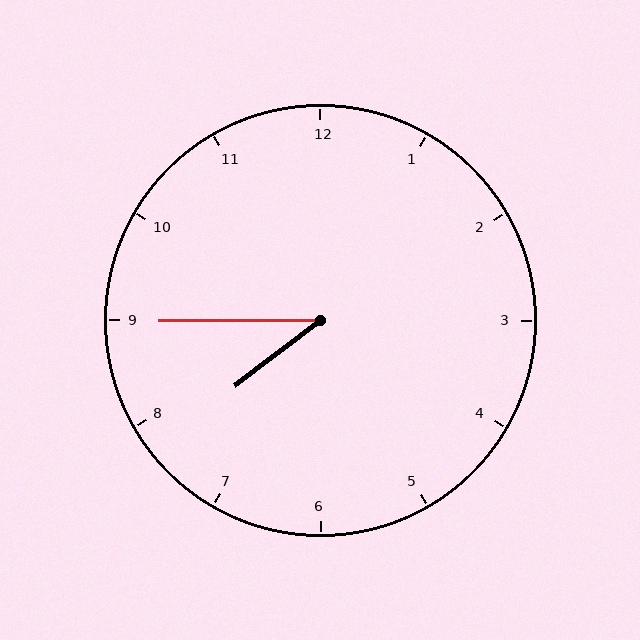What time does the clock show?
7:45.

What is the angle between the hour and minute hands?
Approximately 38 degrees.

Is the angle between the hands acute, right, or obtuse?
It is acute.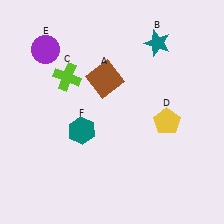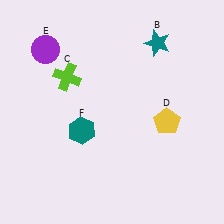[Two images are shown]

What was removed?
The brown square (A) was removed in Image 2.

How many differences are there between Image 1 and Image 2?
There is 1 difference between the two images.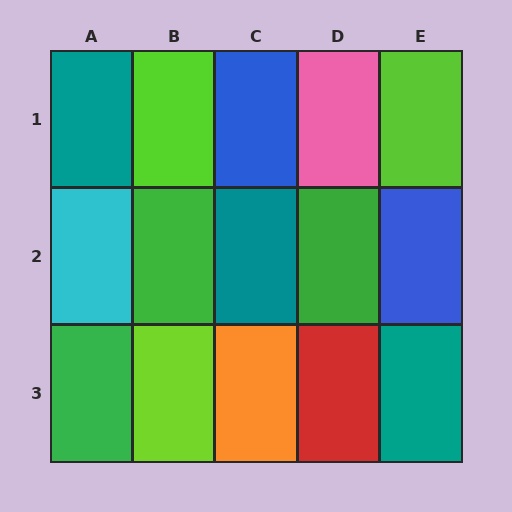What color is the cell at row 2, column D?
Green.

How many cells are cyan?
1 cell is cyan.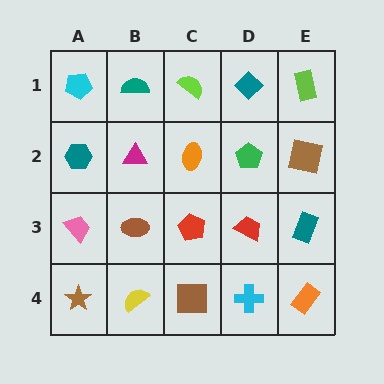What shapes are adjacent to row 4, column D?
A red trapezoid (row 3, column D), a brown square (row 4, column C), an orange rectangle (row 4, column E).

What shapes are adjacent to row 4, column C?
A red pentagon (row 3, column C), a yellow semicircle (row 4, column B), a cyan cross (row 4, column D).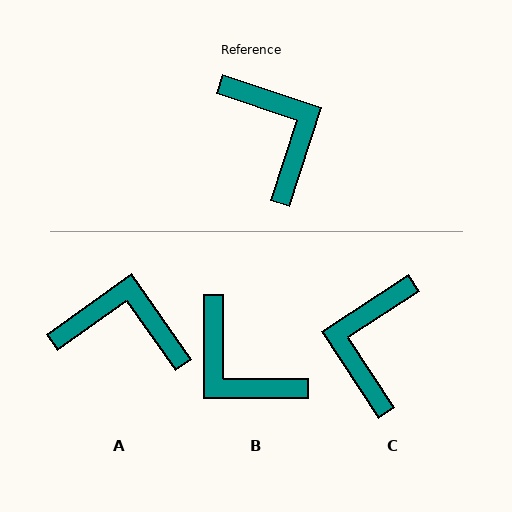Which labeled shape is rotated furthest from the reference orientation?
B, about 162 degrees away.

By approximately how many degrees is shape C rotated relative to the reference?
Approximately 141 degrees counter-clockwise.